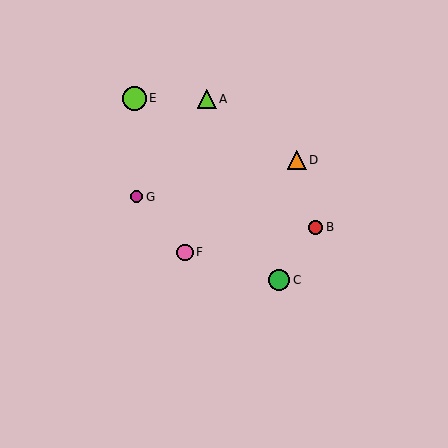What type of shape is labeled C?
Shape C is a green circle.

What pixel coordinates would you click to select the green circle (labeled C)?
Click at (279, 280) to select the green circle C.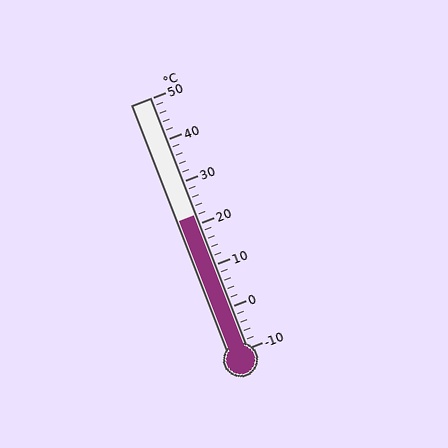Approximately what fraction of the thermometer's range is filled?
The thermometer is filled to approximately 55% of its range.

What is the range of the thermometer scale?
The thermometer scale ranges from -10°C to 50°C.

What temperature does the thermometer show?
The thermometer shows approximately 22°C.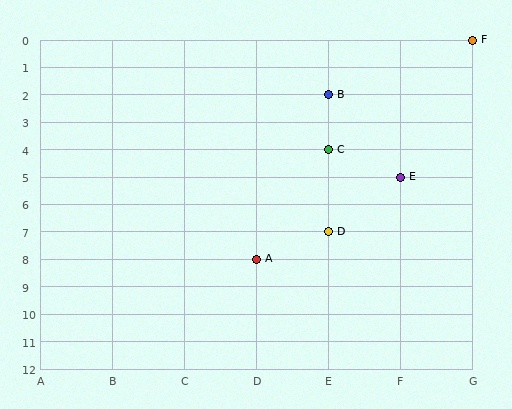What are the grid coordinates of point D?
Point D is at grid coordinates (E, 7).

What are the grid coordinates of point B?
Point B is at grid coordinates (E, 2).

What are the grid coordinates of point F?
Point F is at grid coordinates (G, 0).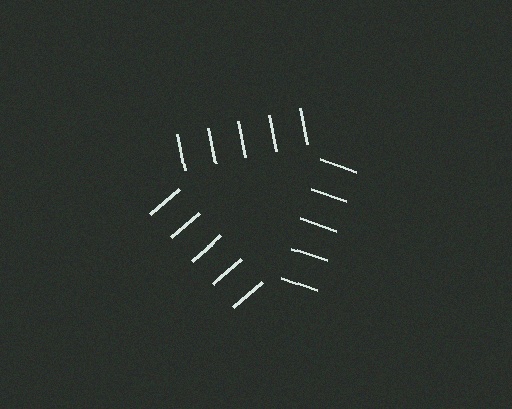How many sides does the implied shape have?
3 sides — the line-ends trace a triangle.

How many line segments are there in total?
15 — 5 along each of the 3 edges.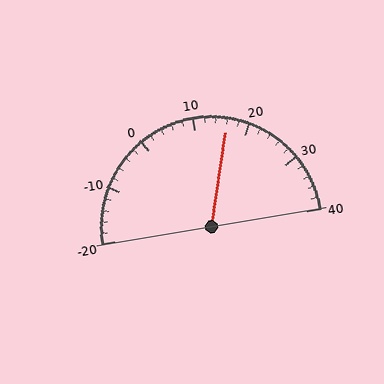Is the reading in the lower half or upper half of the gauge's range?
The reading is in the upper half of the range (-20 to 40).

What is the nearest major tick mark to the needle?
The nearest major tick mark is 20.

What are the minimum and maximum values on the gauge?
The gauge ranges from -20 to 40.